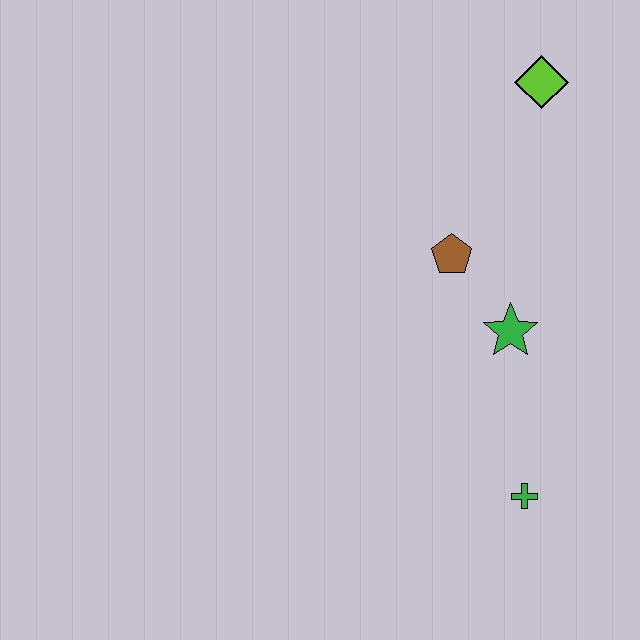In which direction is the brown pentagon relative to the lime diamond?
The brown pentagon is below the lime diamond.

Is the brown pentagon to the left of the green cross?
Yes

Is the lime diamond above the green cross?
Yes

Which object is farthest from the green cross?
The lime diamond is farthest from the green cross.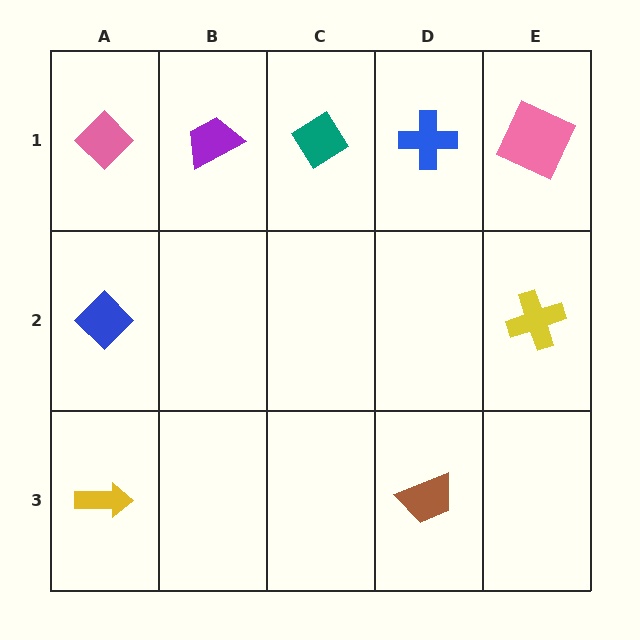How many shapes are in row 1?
5 shapes.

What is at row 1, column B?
A purple trapezoid.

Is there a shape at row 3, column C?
No, that cell is empty.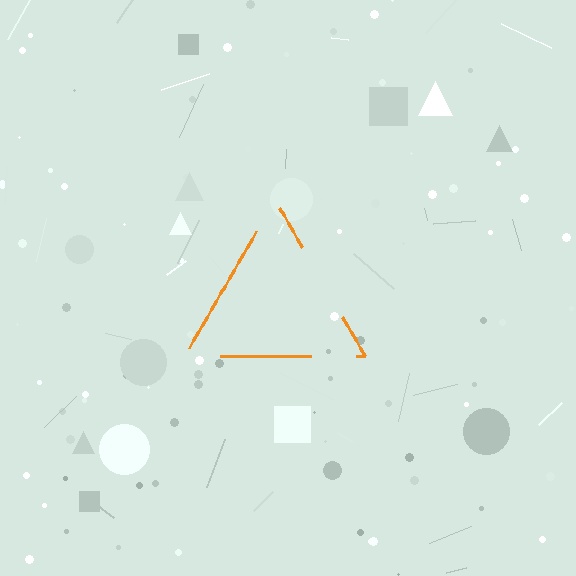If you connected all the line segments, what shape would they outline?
They would outline a triangle.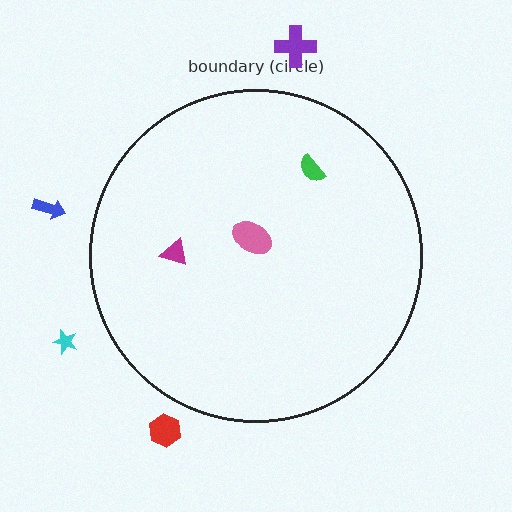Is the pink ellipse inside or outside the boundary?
Inside.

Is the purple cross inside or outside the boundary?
Outside.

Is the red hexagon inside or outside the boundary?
Outside.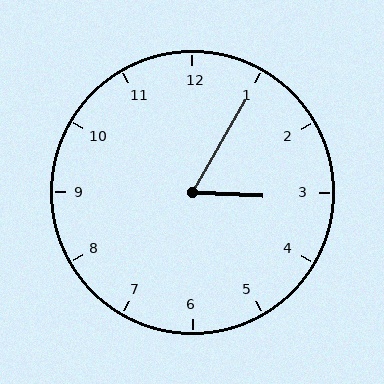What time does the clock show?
3:05.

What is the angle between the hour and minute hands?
Approximately 62 degrees.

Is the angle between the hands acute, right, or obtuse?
It is acute.